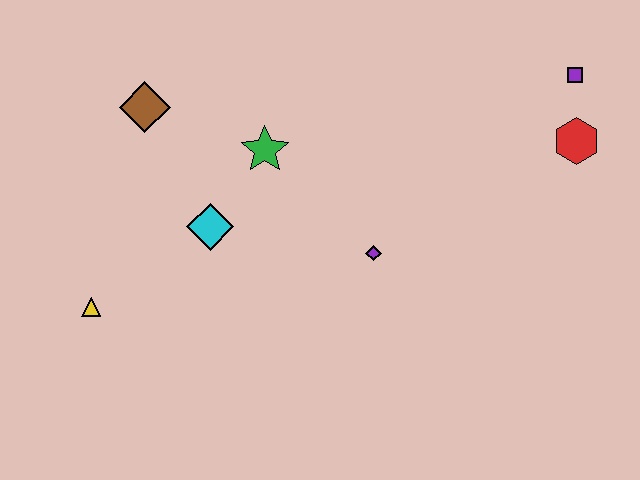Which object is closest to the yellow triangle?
The cyan diamond is closest to the yellow triangle.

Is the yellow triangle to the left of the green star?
Yes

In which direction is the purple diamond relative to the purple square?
The purple diamond is to the left of the purple square.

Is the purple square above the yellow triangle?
Yes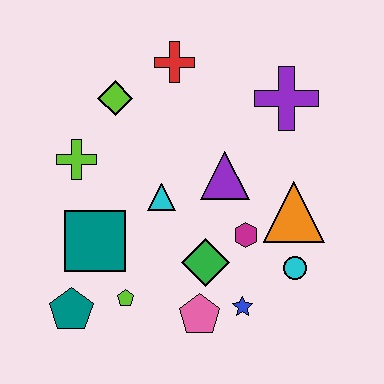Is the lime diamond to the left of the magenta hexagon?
Yes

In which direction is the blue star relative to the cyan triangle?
The blue star is below the cyan triangle.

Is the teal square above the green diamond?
Yes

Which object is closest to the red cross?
The lime diamond is closest to the red cross.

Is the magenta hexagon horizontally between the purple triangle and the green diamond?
No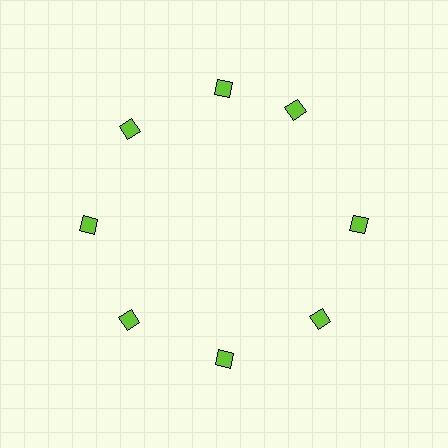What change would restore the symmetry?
The symmetry would be restored by rotating it back into even spacing with its neighbors so that all 8 diamonds sit at equal angles and equal distance from the center.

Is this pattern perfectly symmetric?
No. The 8 lime diamonds are arranged in a ring, but one element near the 2 o'clock position is rotated out of alignment along the ring, breaking the 8-fold rotational symmetry.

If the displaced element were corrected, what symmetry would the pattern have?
It would have 8-fold rotational symmetry — the pattern would map onto itself every 45 degrees.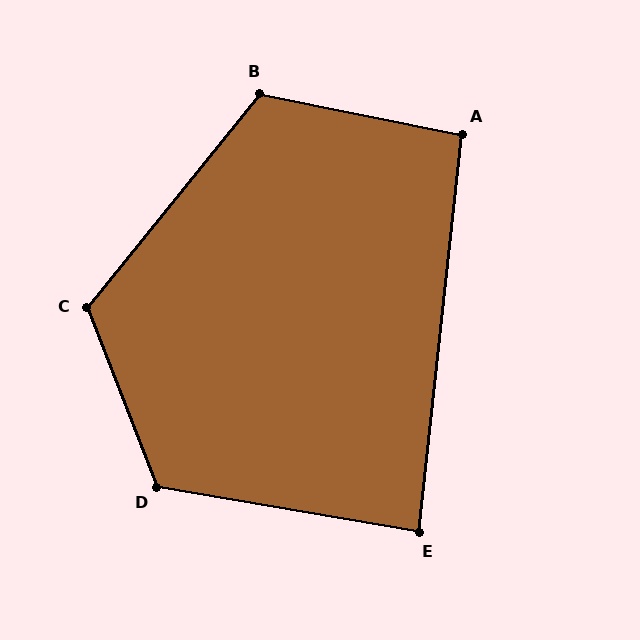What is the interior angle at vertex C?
Approximately 120 degrees (obtuse).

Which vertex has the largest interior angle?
D, at approximately 121 degrees.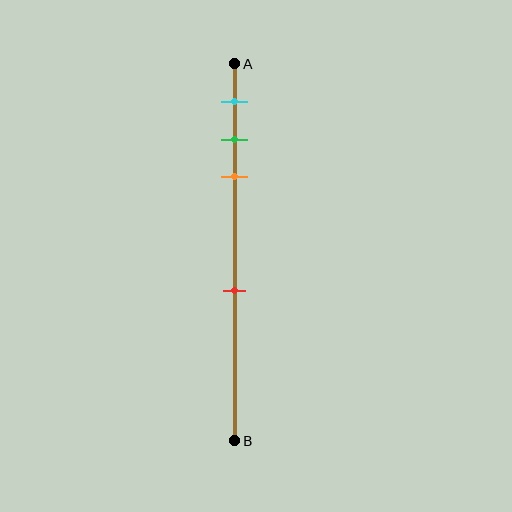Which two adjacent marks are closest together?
The green and orange marks are the closest adjacent pair.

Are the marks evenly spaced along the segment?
No, the marks are not evenly spaced.